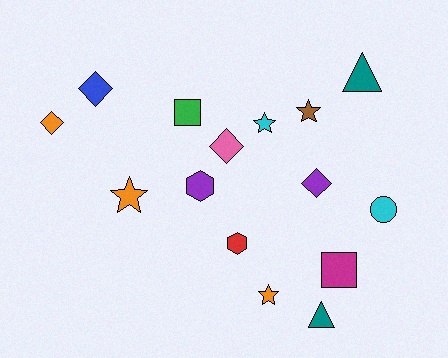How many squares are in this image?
There are 2 squares.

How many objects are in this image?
There are 15 objects.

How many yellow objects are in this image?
There are no yellow objects.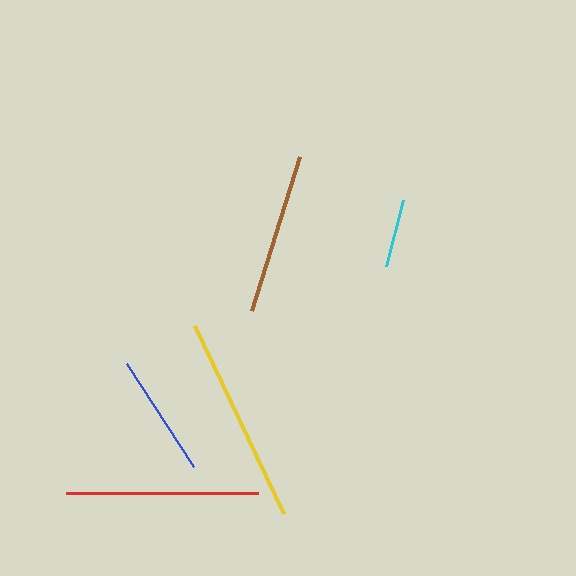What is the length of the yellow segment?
The yellow segment is approximately 208 pixels long.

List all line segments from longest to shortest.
From longest to shortest: yellow, red, brown, blue, cyan.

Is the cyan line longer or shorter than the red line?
The red line is longer than the cyan line.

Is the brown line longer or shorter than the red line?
The red line is longer than the brown line.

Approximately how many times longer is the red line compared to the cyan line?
The red line is approximately 2.8 times the length of the cyan line.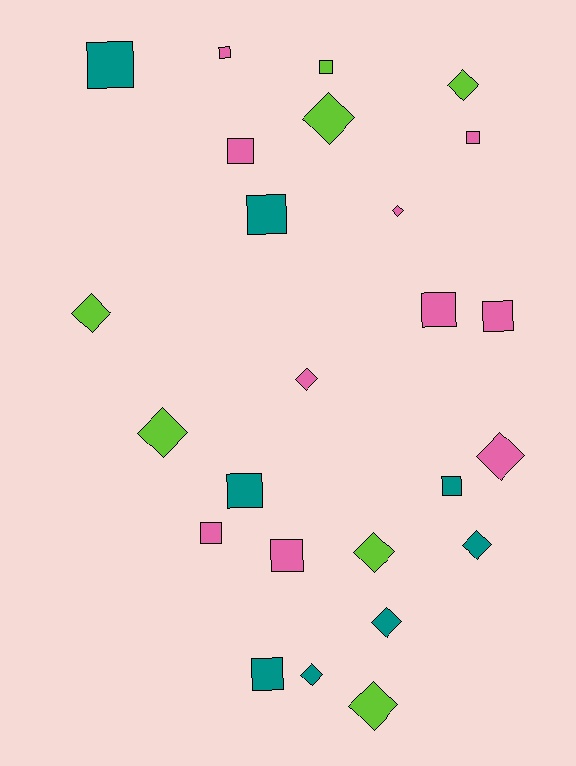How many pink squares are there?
There are 7 pink squares.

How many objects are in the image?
There are 25 objects.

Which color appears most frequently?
Pink, with 10 objects.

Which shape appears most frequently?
Square, with 13 objects.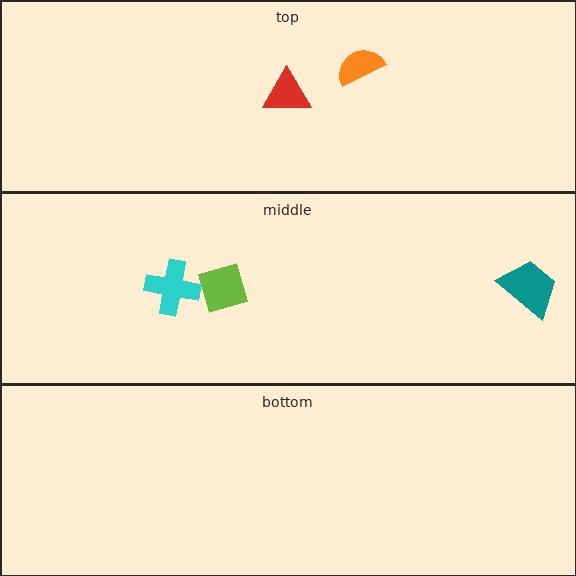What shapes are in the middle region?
The lime diamond, the teal trapezoid, the cyan cross.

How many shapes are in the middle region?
3.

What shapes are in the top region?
The orange semicircle, the red triangle.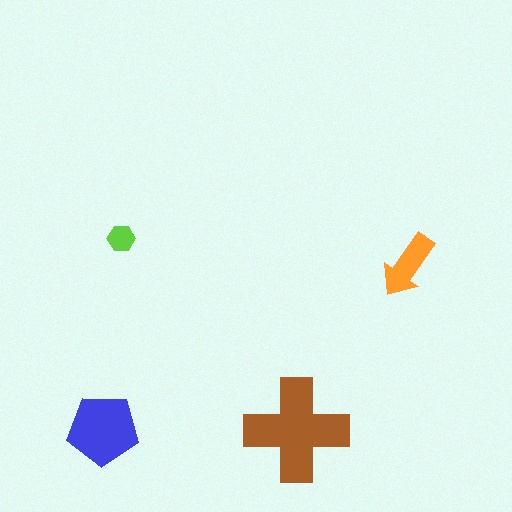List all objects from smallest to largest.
The lime hexagon, the orange arrow, the blue pentagon, the brown cross.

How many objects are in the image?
There are 4 objects in the image.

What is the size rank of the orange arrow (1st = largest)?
3rd.